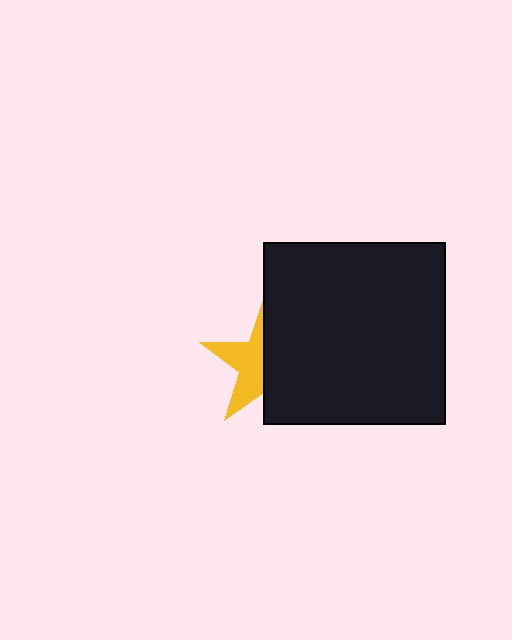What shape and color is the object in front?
The object in front is a black square.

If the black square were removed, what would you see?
You would see the complete yellow star.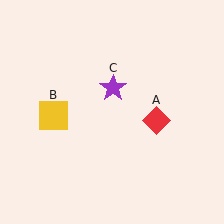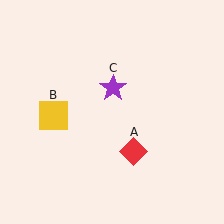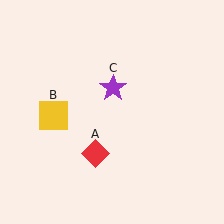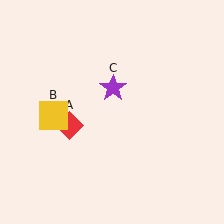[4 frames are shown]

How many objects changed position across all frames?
1 object changed position: red diamond (object A).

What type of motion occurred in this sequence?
The red diamond (object A) rotated clockwise around the center of the scene.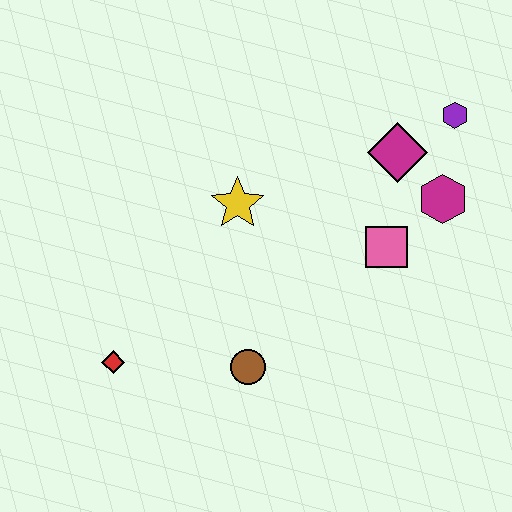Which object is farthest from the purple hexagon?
The red diamond is farthest from the purple hexagon.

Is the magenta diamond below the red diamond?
No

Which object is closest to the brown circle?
The red diamond is closest to the brown circle.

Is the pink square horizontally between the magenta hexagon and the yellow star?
Yes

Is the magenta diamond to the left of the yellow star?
No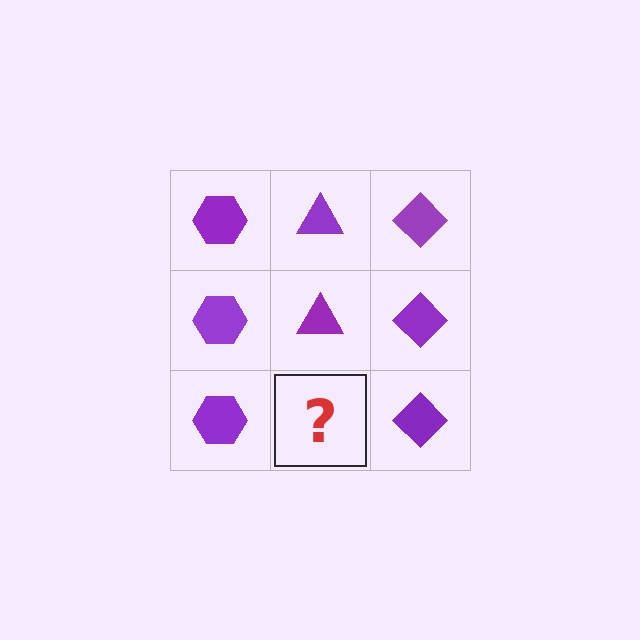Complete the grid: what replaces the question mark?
The question mark should be replaced with a purple triangle.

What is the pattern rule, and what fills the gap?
The rule is that each column has a consistent shape. The gap should be filled with a purple triangle.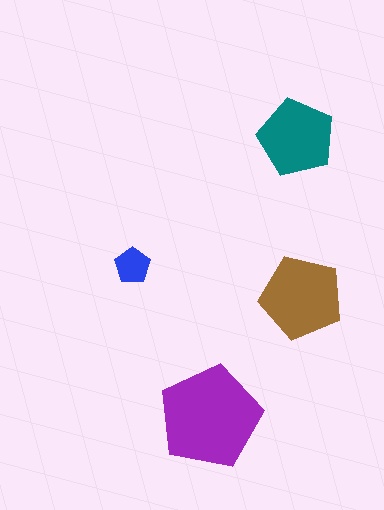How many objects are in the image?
There are 4 objects in the image.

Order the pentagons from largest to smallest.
the purple one, the brown one, the teal one, the blue one.